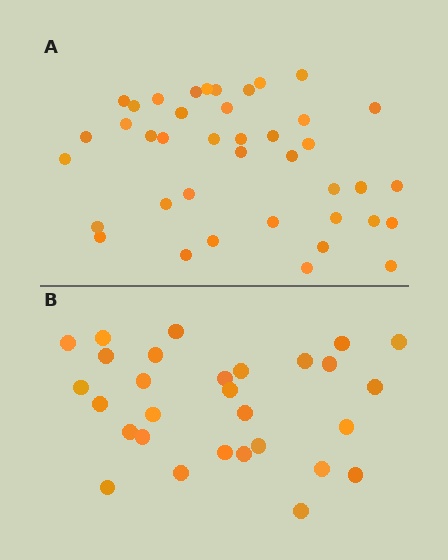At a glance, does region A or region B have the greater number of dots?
Region A (the top region) has more dots.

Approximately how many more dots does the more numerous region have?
Region A has roughly 12 or so more dots than region B.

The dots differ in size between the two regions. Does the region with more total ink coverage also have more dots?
No. Region B has more total ink coverage because its dots are larger, but region A actually contains more individual dots. Total area can be misleading — the number of items is what matters here.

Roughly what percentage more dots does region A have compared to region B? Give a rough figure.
About 40% more.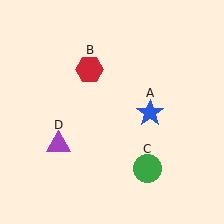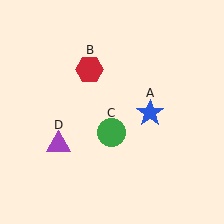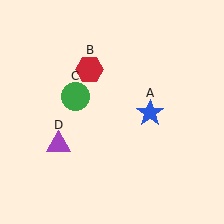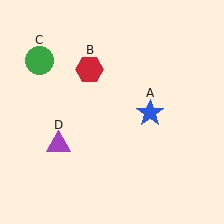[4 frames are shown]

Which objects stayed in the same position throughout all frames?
Blue star (object A) and red hexagon (object B) and purple triangle (object D) remained stationary.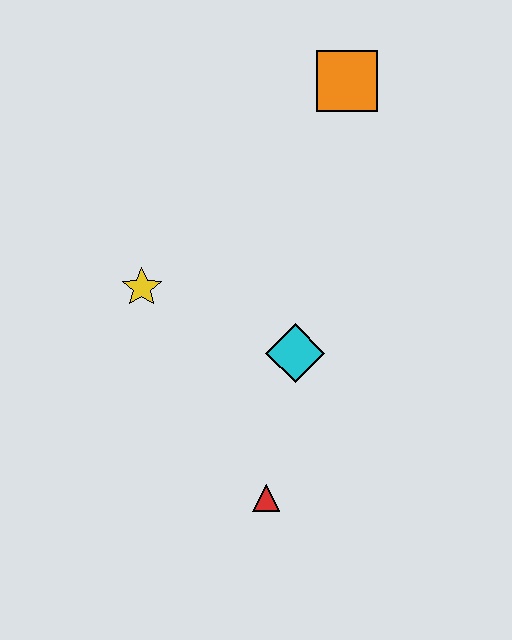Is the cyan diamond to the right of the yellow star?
Yes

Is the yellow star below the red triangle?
No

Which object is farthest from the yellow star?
The orange square is farthest from the yellow star.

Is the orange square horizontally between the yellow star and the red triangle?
No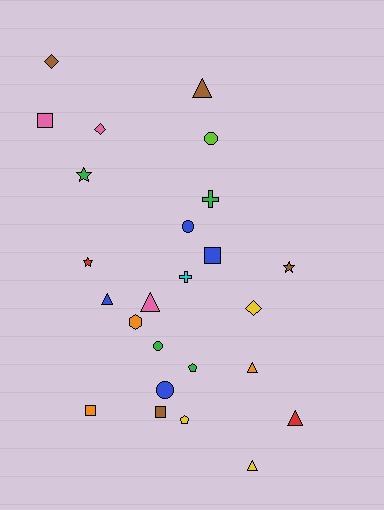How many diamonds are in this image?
There are 3 diamonds.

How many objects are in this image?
There are 25 objects.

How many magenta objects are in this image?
There are no magenta objects.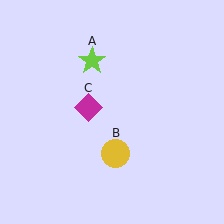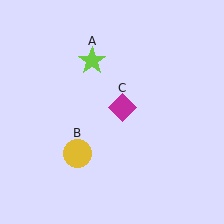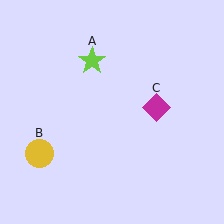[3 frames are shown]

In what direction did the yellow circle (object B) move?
The yellow circle (object B) moved left.